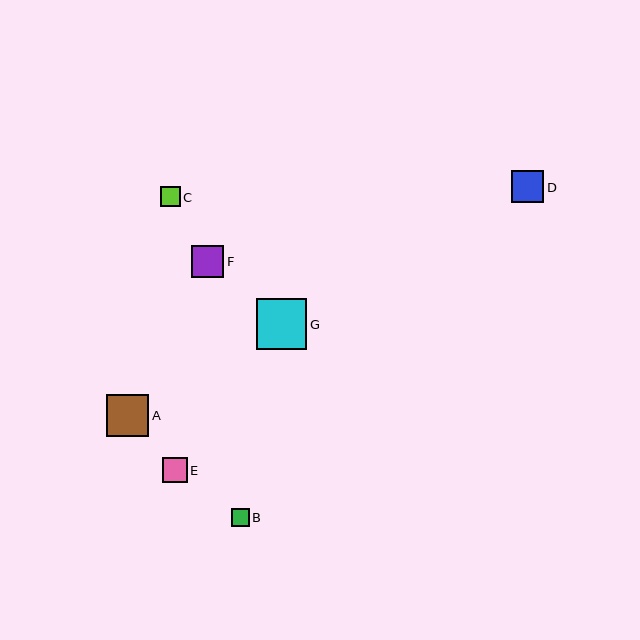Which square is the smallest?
Square B is the smallest with a size of approximately 18 pixels.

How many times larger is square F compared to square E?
Square F is approximately 1.3 times the size of square E.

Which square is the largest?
Square G is the largest with a size of approximately 50 pixels.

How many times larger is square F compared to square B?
Square F is approximately 1.7 times the size of square B.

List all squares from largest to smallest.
From largest to smallest: G, A, D, F, E, C, B.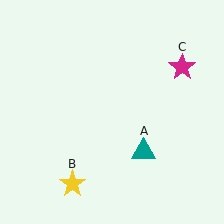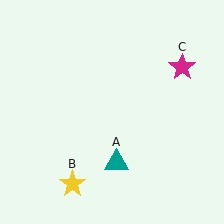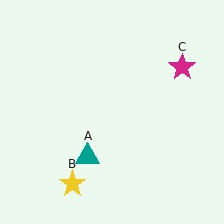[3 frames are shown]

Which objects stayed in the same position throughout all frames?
Yellow star (object B) and magenta star (object C) remained stationary.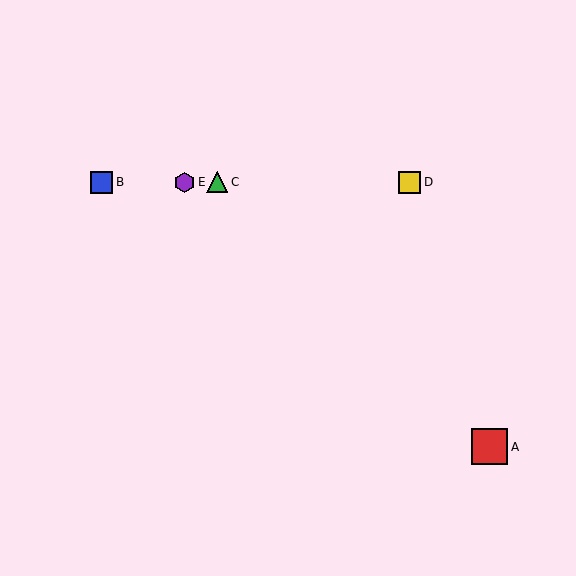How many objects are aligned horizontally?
4 objects (B, C, D, E) are aligned horizontally.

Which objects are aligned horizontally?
Objects B, C, D, E are aligned horizontally.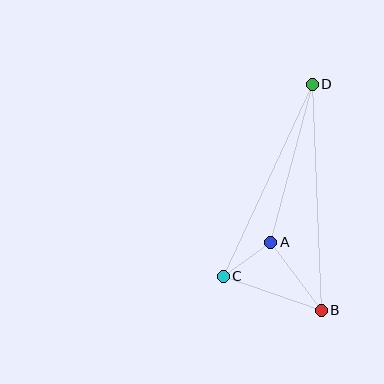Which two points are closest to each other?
Points A and C are closest to each other.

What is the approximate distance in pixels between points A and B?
The distance between A and B is approximately 84 pixels.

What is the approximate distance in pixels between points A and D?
The distance between A and D is approximately 163 pixels.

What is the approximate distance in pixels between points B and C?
The distance between B and C is approximately 104 pixels.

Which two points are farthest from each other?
Points B and D are farthest from each other.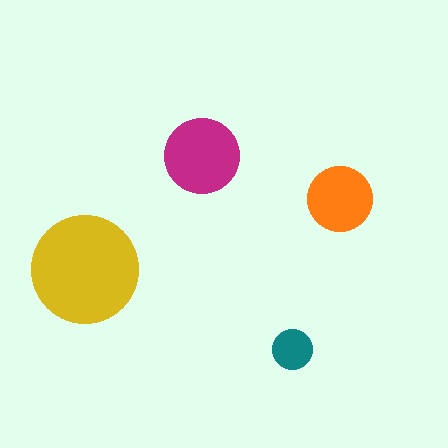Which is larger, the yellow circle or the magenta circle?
The yellow one.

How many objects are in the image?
There are 4 objects in the image.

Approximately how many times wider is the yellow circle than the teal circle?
About 2.5 times wider.